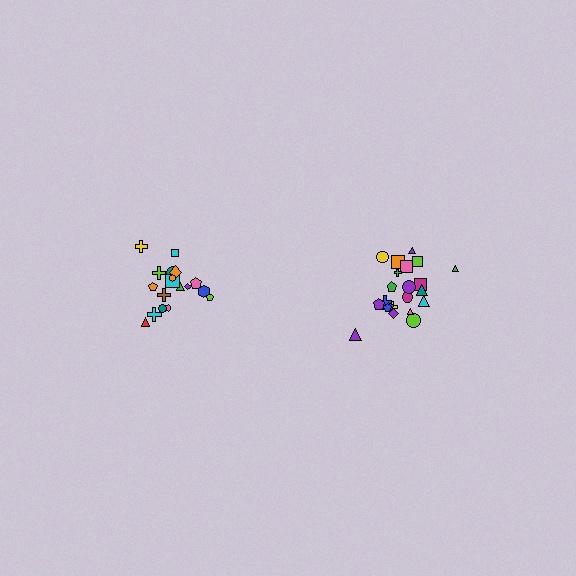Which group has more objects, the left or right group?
The right group.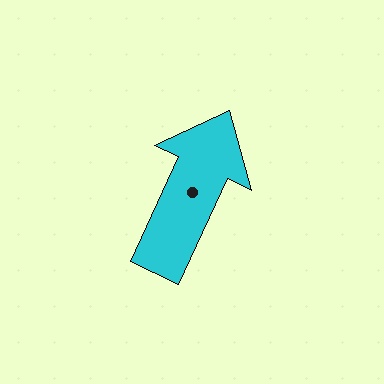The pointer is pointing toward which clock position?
Roughly 1 o'clock.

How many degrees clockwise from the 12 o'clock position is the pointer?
Approximately 25 degrees.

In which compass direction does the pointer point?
Northeast.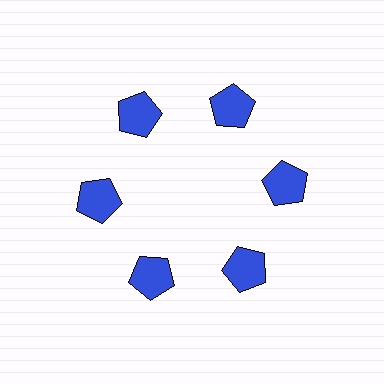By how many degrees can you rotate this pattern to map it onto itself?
The pattern maps onto itself every 60 degrees of rotation.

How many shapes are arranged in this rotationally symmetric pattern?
There are 6 shapes, arranged in 6 groups of 1.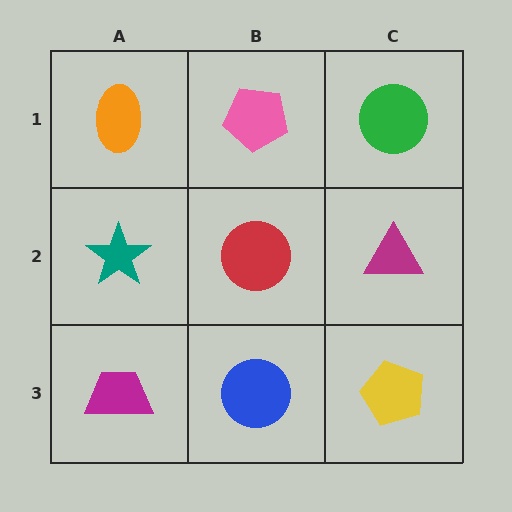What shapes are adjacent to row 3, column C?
A magenta triangle (row 2, column C), a blue circle (row 3, column B).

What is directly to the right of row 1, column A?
A pink pentagon.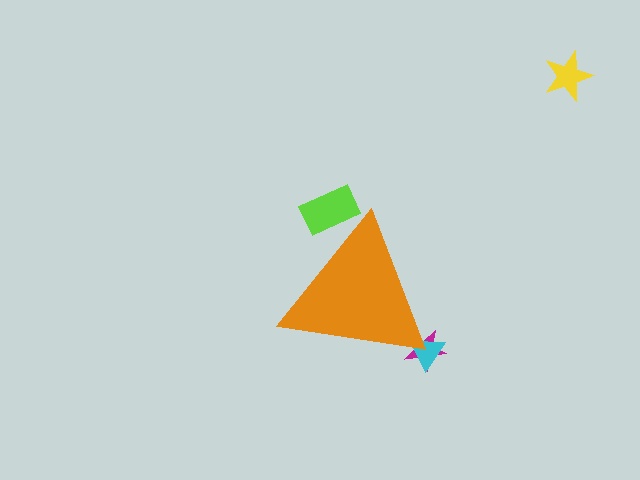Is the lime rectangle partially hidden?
Yes, the lime rectangle is partially hidden behind the orange triangle.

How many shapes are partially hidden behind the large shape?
3 shapes are partially hidden.